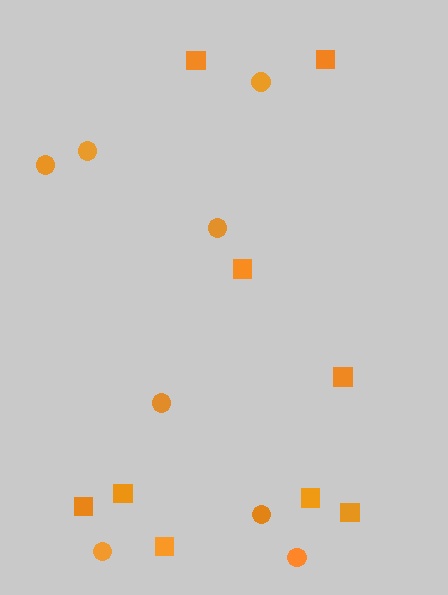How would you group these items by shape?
There are 2 groups: one group of circles (8) and one group of squares (9).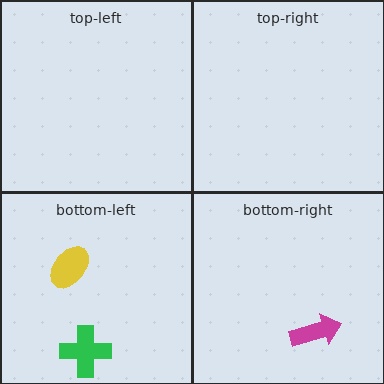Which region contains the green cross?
The bottom-left region.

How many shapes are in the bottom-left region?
2.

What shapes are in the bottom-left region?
The yellow ellipse, the green cross.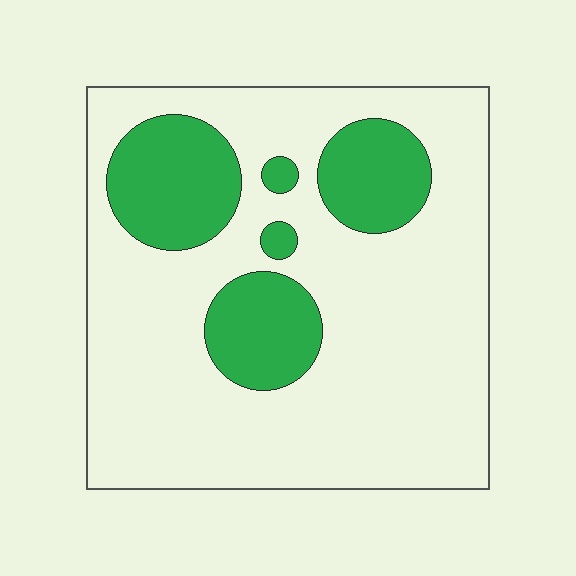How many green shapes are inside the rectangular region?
5.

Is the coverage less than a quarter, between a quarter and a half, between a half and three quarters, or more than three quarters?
Less than a quarter.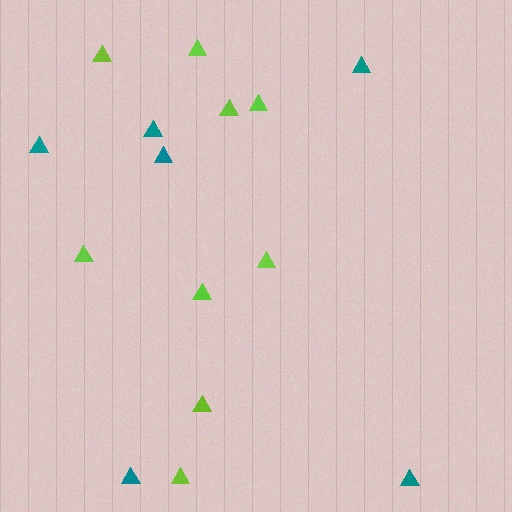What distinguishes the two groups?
There are 2 groups: one group of teal triangles (6) and one group of lime triangles (9).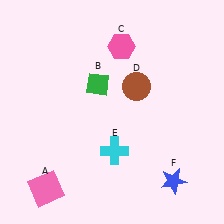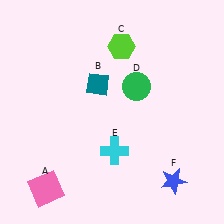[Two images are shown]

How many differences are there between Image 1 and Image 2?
There are 3 differences between the two images.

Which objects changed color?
B changed from green to teal. C changed from pink to lime. D changed from brown to green.